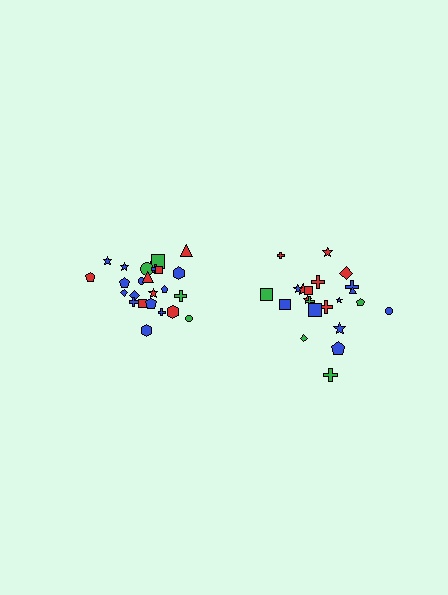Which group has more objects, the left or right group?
The left group.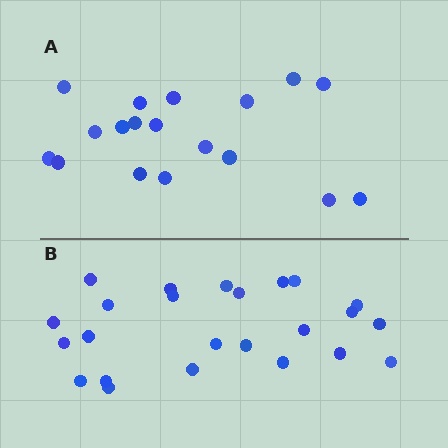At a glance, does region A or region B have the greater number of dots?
Region B (the bottom region) has more dots.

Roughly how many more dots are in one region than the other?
Region B has about 6 more dots than region A.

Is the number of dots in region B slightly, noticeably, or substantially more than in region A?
Region B has noticeably more, but not dramatically so. The ratio is roughly 1.3 to 1.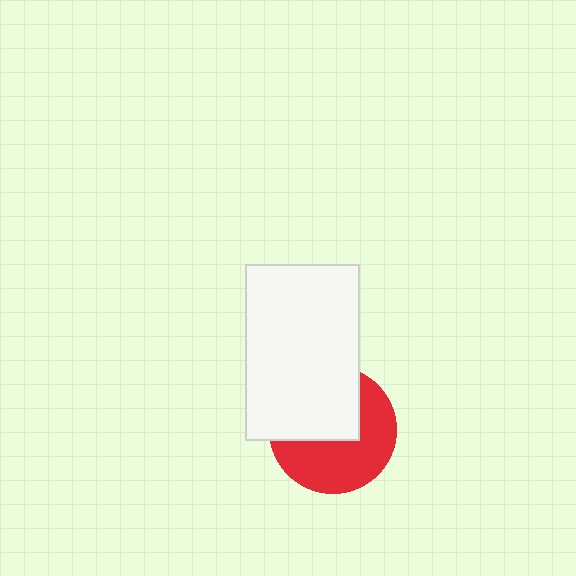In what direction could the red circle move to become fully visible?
The red circle could move down. That would shift it out from behind the white rectangle entirely.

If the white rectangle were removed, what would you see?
You would see the complete red circle.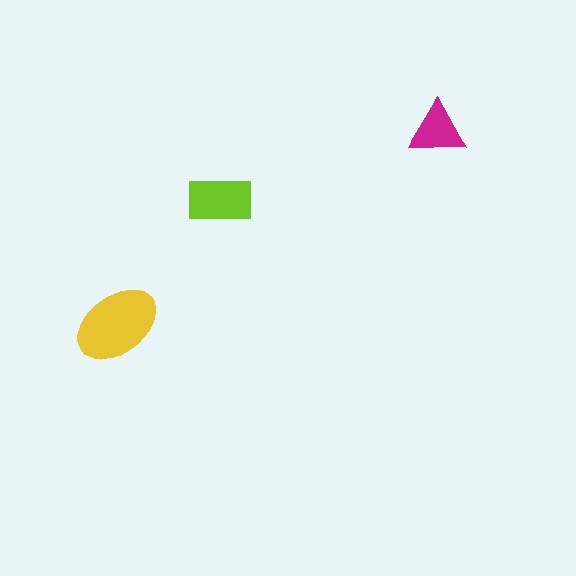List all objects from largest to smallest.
The yellow ellipse, the lime rectangle, the magenta triangle.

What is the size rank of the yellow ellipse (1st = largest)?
1st.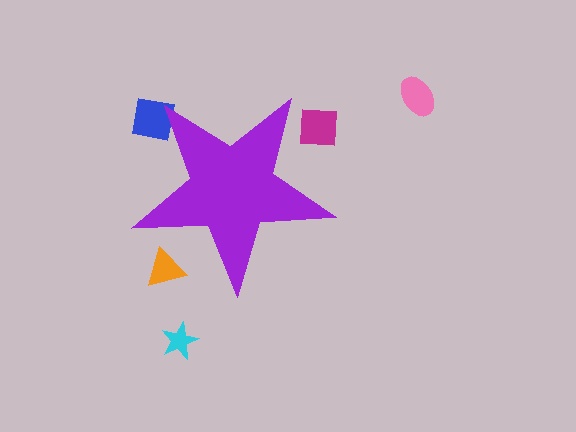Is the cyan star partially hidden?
No, the cyan star is fully visible.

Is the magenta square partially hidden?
Yes, the magenta square is partially hidden behind the purple star.